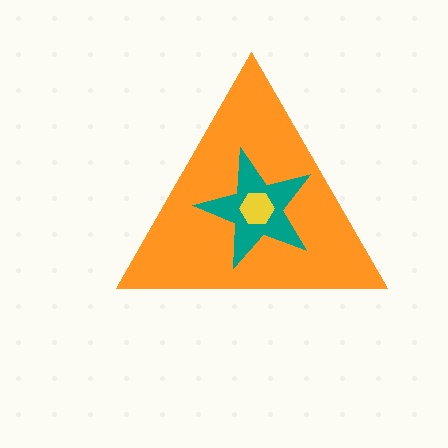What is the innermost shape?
The yellow hexagon.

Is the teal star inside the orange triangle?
Yes.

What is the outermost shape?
The orange triangle.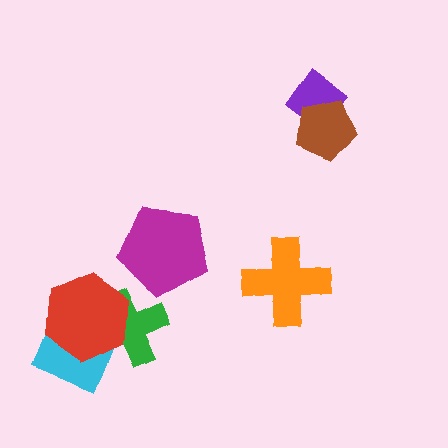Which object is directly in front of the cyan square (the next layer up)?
The green cross is directly in front of the cyan square.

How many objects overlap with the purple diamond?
1 object overlaps with the purple diamond.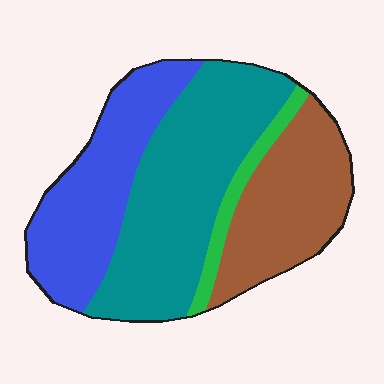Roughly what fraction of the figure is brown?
Brown takes up between a sixth and a third of the figure.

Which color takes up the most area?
Teal, at roughly 40%.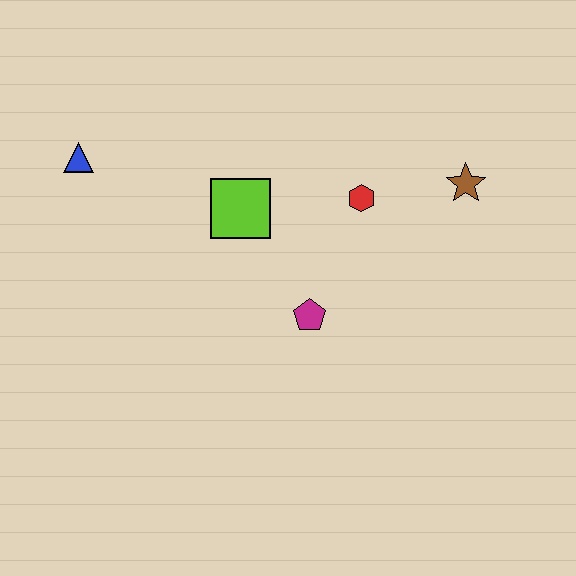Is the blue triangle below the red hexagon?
No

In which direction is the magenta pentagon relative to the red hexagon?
The magenta pentagon is below the red hexagon.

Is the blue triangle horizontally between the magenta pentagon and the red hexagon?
No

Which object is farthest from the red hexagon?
The blue triangle is farthest from the red hexagon.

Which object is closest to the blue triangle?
The lime square is closest to the blue triangle.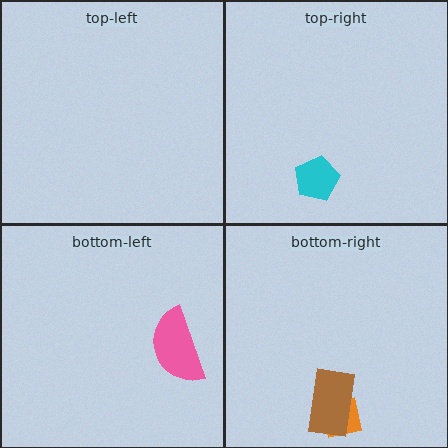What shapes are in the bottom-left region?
The pink semicircle.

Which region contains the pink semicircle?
The bottom-left region.